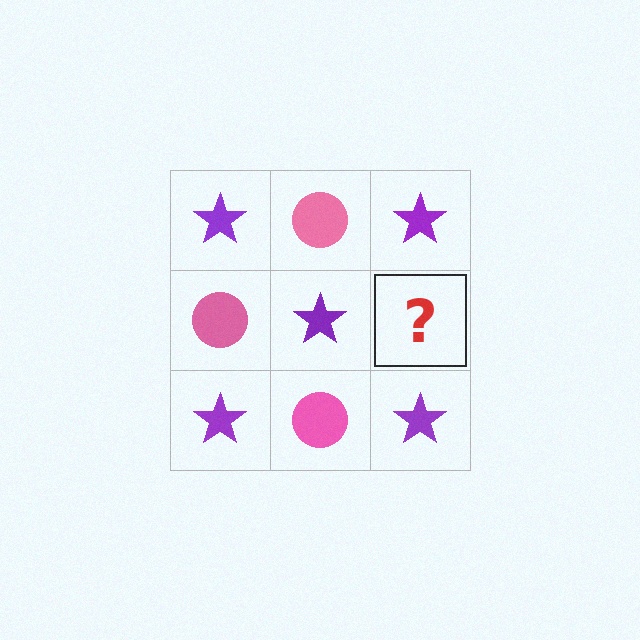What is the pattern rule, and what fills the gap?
The rule is that it alternates purple star and pink circle in a checkerboard pattern. The gap should be filled with a pink circle.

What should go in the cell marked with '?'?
The missing cell should contain a pink circle.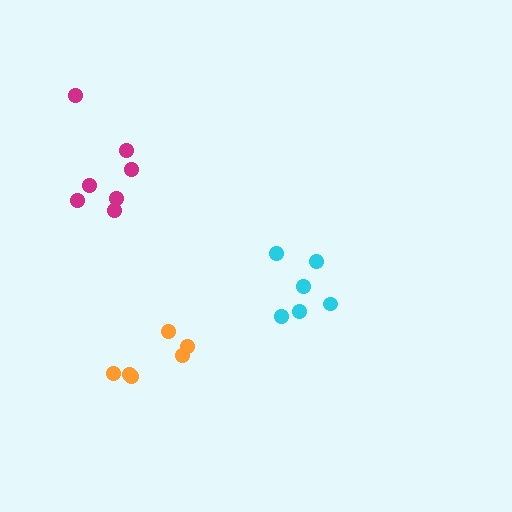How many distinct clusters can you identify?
There are 3 distinct clusters.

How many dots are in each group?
Group 1: 6 dots, Group 2: 7 dots, Group 3: 6 dots (19 total).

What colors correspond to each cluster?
The clusters are colored: cyan, magenta, orange.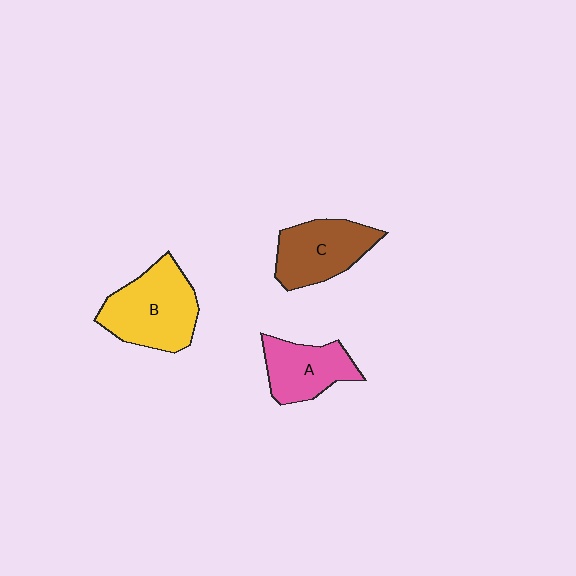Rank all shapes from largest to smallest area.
From largest to smallest: B (yellow), C (brown), A (pink).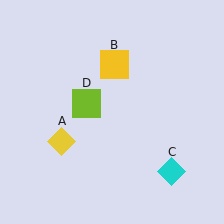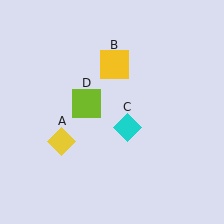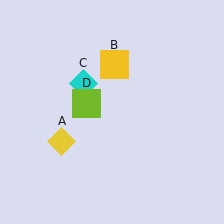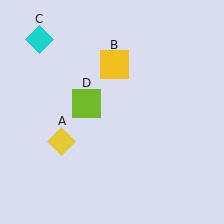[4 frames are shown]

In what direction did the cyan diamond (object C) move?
The cyan diamond (object C) moved up and to the left.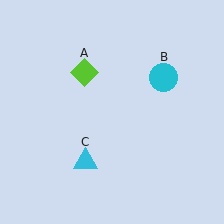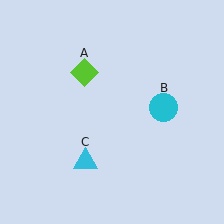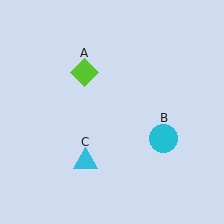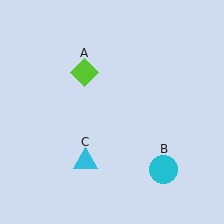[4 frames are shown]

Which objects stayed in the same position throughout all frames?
Lime diamond (object A) and cyan triangle (object C) remained stationary.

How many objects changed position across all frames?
1 object changed position: cyan circle (object B).